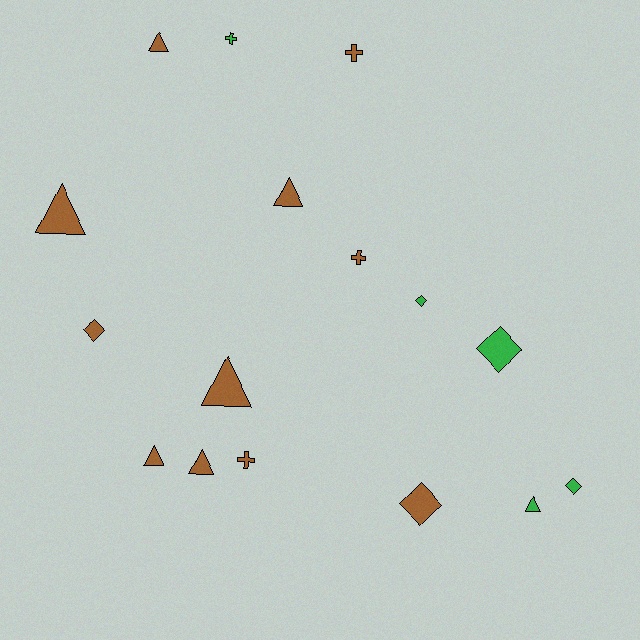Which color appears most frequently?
Brown, with 11 objects.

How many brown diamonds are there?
There are 2 brown diamonds.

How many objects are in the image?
There are 16 objects.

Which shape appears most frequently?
Triangle, with 7 objects.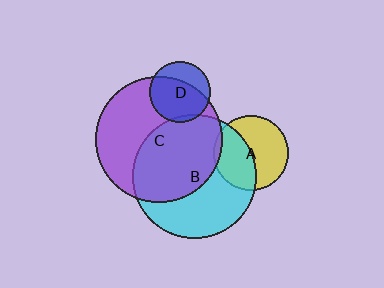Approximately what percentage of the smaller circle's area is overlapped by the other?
Approximately 50%.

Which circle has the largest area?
Circle C (purple).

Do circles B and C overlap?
Yes.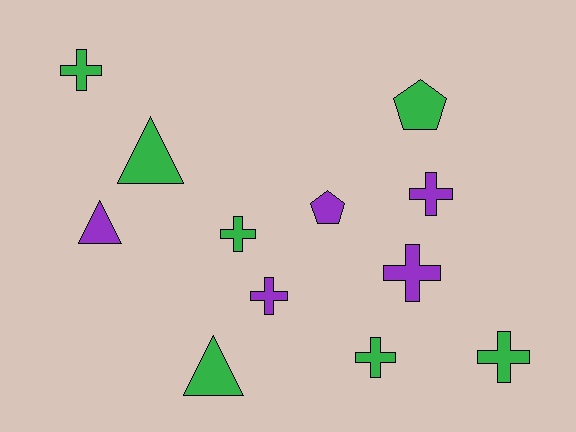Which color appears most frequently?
Green, with 7 objects.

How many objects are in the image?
There are 12 objects.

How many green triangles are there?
There are 2 green triangles.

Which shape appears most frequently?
Cross, with 7 objects.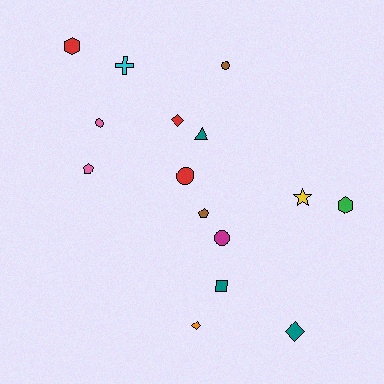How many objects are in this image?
There are 15 objects.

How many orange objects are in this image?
There is 1 orange object.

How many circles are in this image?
There are 4 circles.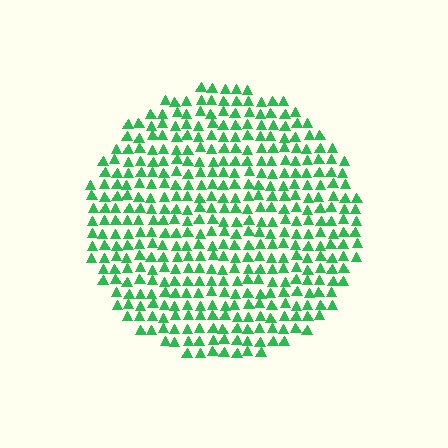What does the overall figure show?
The overall figure shows a circle.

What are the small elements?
The small elements are triangles.